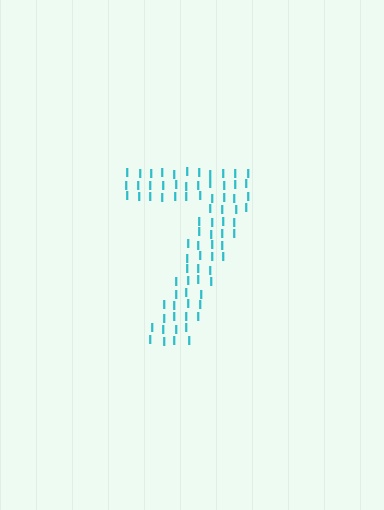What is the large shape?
The large shape is the digit 7.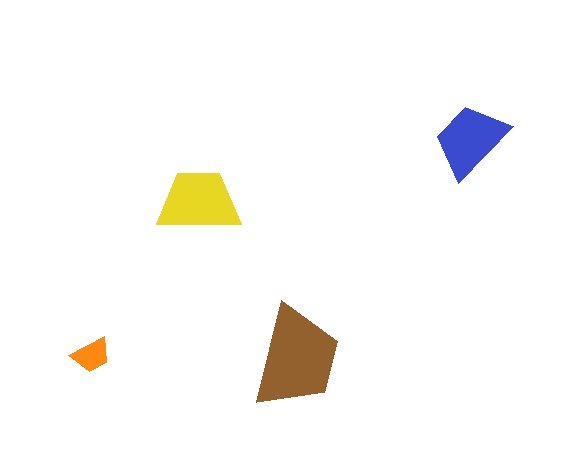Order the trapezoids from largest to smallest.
the brown one, the yellow one, the blue one, the orange one.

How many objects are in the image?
There are 4 objects in the image.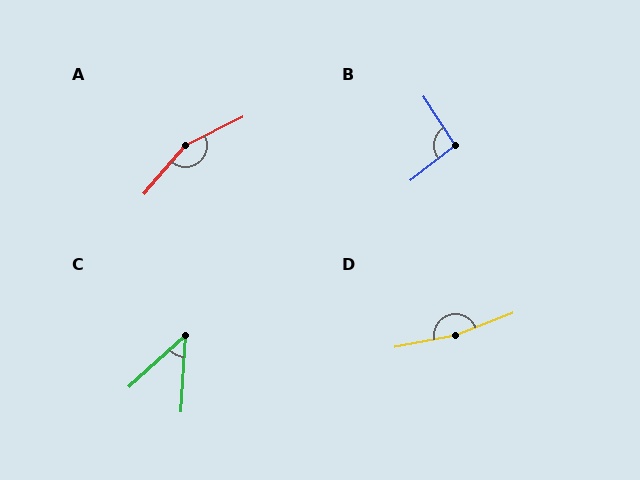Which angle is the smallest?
C, at approximately 44 degrees.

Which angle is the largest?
D, at approximately 169 degrees.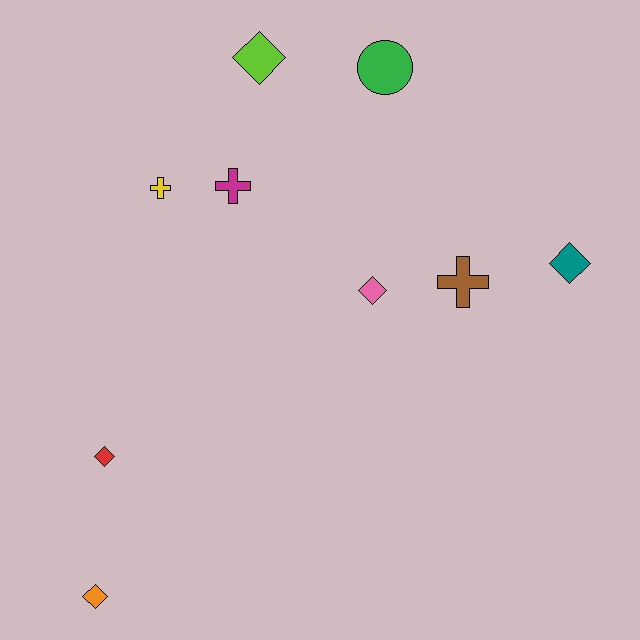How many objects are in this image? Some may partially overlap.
There are 9 objects.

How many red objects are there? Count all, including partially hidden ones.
There is 1 red object.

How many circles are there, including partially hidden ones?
There is 1 circle.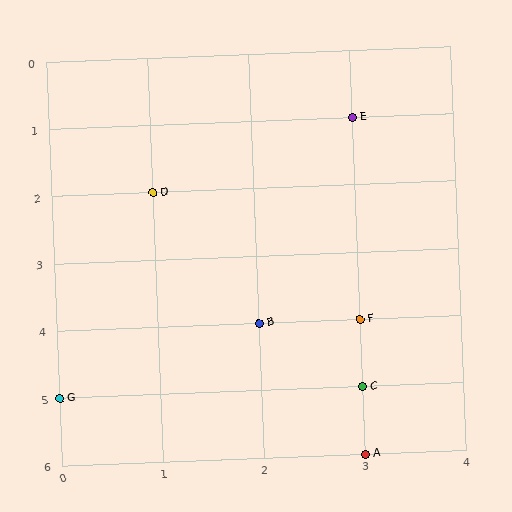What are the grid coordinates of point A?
Point A is at grid coordinates (3, 6).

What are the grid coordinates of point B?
Point B is at grid coordinates (2, 4).